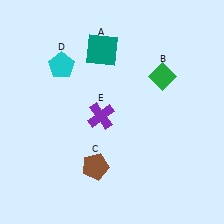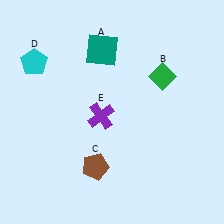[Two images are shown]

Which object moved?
The cyan pentagon (D) moved left.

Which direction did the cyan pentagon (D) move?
The cyan pentagon (D) moved left.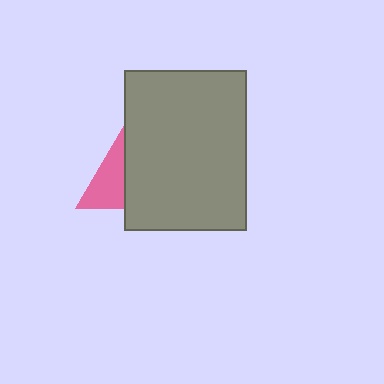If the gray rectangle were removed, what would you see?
You would see the complete pink triangle.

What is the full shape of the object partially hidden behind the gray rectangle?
The partially hidden object is a pink triangle.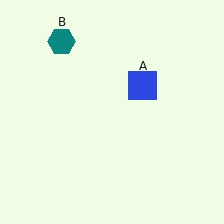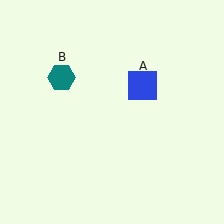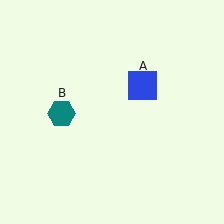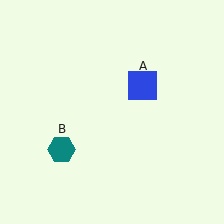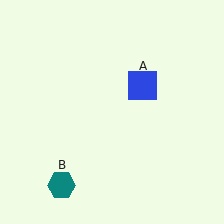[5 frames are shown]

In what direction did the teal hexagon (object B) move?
The teal hexagon (object B) moved down.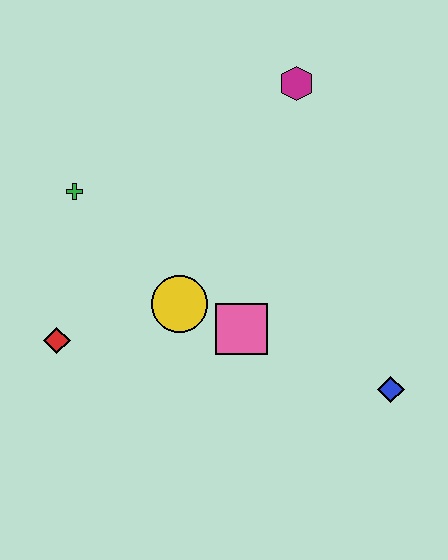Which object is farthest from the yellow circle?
The magenta hexagon is farthest from the yellow circle.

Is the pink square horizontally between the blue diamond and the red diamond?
Yes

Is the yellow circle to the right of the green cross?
Yes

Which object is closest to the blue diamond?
The pink square is closest to the blue diamond.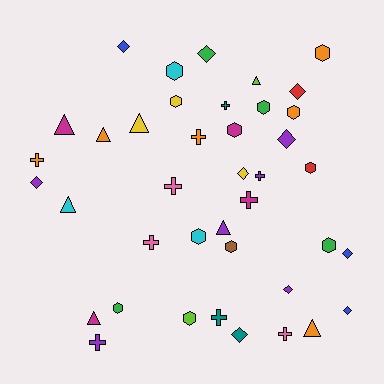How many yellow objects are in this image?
There are 3 yellow objects.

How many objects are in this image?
There are 40 objects.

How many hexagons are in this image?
There are 12 hexagons.